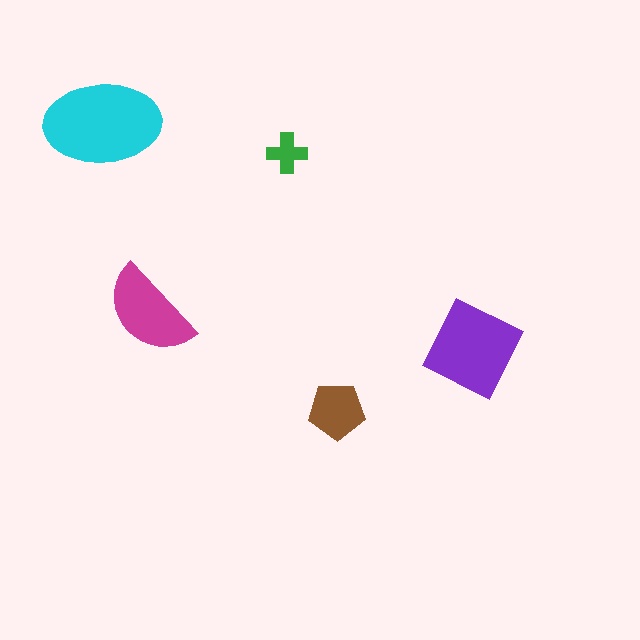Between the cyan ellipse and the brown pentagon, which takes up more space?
The cyan ellipse.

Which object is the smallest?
The green cross.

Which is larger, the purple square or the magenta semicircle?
The purple square.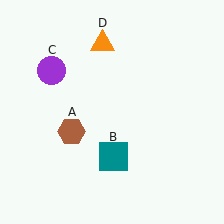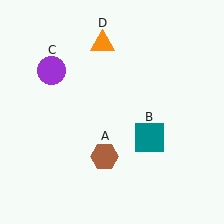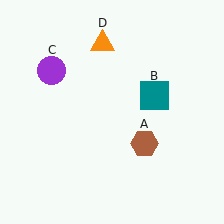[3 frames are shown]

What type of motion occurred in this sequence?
The brown hexagon (object A), teal square (object B) rotated counterclockwise around the center of the scene.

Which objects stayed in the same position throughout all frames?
Purple circle (object C) and orange triangle (object D) remained stationary.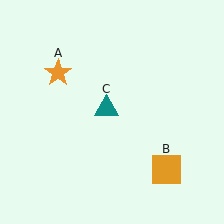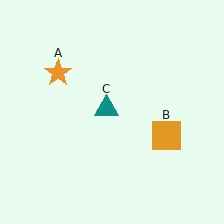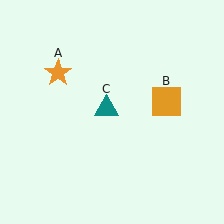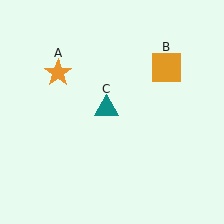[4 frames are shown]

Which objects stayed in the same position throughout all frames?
Orange star (object A) and teal triangle (object C) remained stationary.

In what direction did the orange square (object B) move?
The orange square (object B) moved up.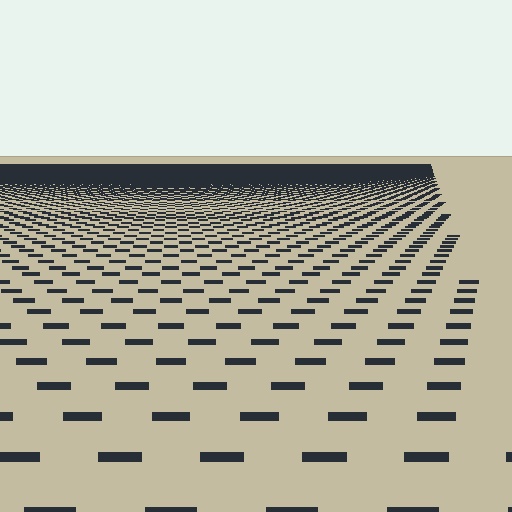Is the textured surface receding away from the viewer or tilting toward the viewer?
The surface is receding away from the viewer. Texture elements get smaller and denser toward the top.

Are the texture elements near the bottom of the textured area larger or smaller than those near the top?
Larger. Near the bottom, elements are closer to the viewer and appear at a bigger on-screen size.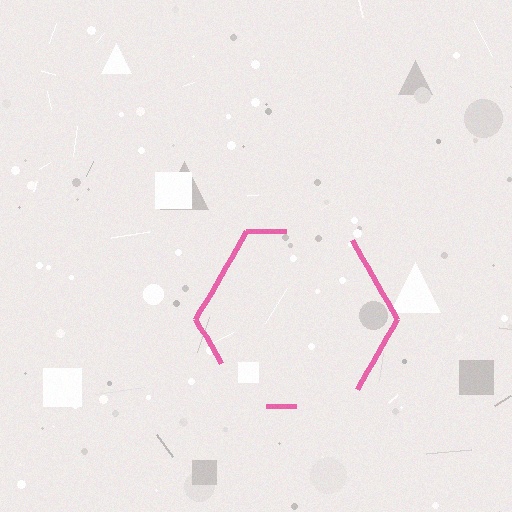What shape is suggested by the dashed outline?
The dashed outline suggests a hexagon.